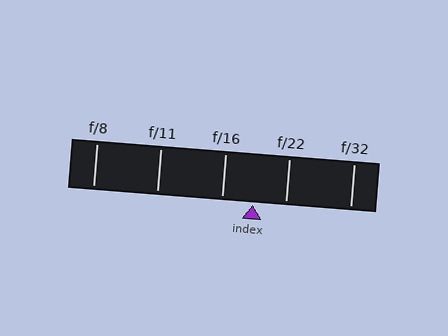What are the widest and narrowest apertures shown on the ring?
The widest aperture shown is f/8 and the narrowest is f/32.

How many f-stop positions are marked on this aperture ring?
There are 5 f-stop positions marked.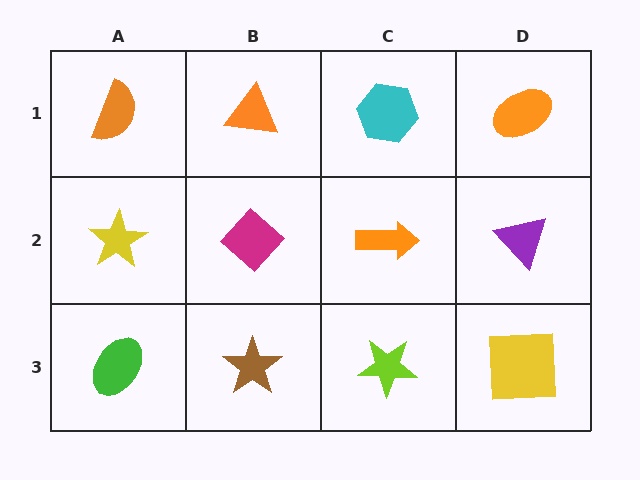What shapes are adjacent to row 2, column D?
An orange ellipse (row 1, column D), a yellow square (row 3, column D), an orange arrow (row 2, column C).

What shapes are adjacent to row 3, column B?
A magenta diamond (row 2, column B), a green ellipse (row 3, column A), a lime star (row 3, column C).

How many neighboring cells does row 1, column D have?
2.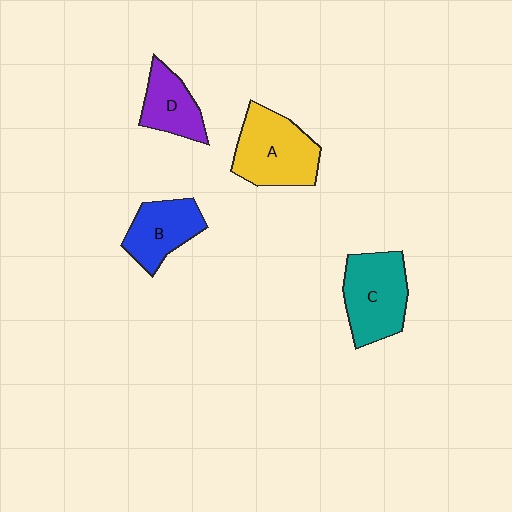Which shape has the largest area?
Shape A (yellow).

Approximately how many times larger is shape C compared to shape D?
Approximately 1.5 times.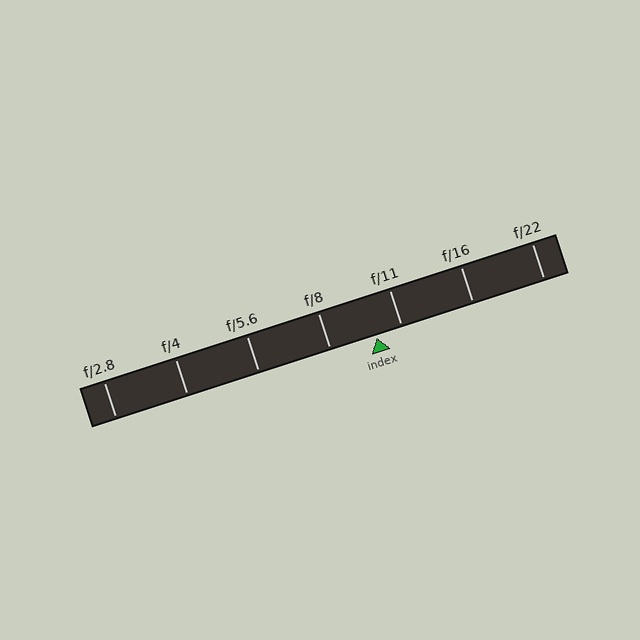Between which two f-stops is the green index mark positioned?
The index mark is between f/8 and f/11.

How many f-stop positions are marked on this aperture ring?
There are 7 f-stop positions marked.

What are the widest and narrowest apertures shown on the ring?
The widest aperture shown is f/2.8 and the narrowest is f/22.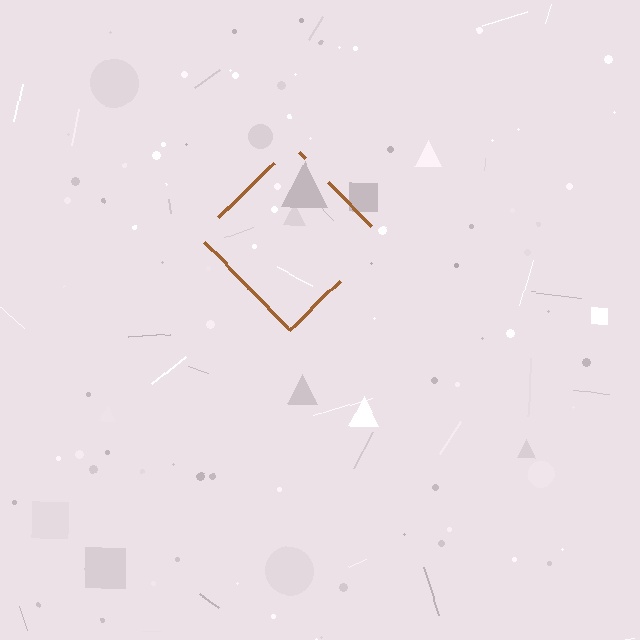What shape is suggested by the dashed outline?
The dashed outline suggests a diamond.